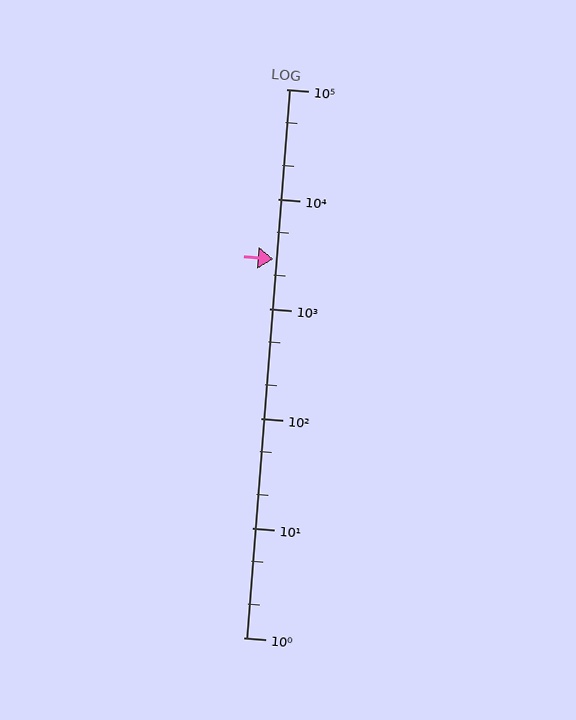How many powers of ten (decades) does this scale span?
The scale spans 5 decades, from 1 to 100000.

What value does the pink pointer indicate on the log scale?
The pointer indicates approximately 2800.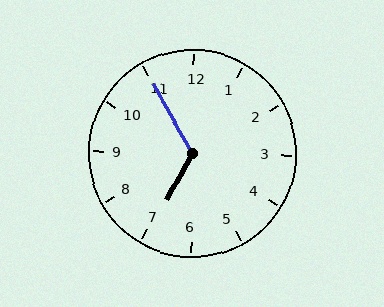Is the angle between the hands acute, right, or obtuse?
It is obtuse.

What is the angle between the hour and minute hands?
Approximately 122 degrees.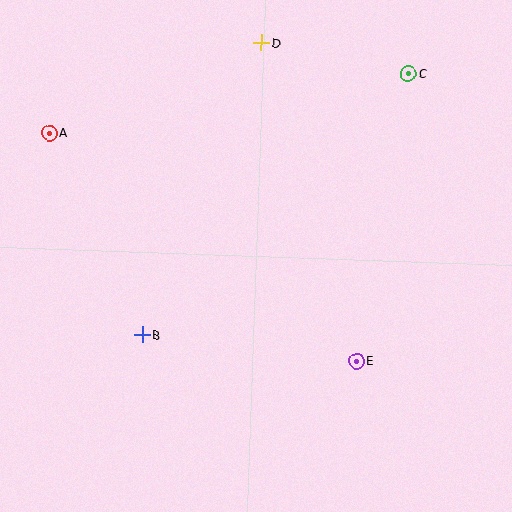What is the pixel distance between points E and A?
The distance between E and A is 382 pixels.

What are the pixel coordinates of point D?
Point D is at (261, 43).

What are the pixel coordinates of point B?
Point B is at (142, 335).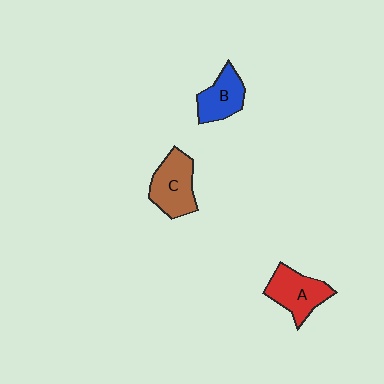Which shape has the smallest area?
Shape B (blue).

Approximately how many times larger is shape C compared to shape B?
Approximately 1.3 times.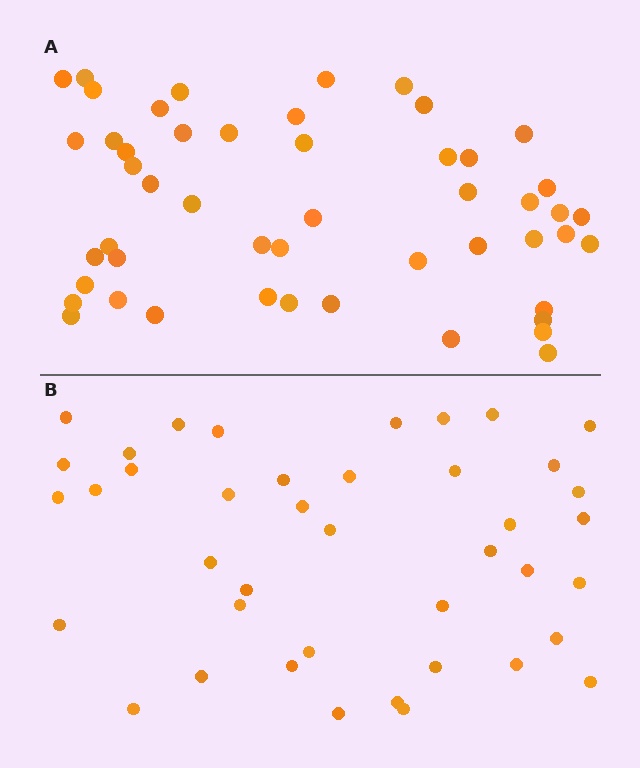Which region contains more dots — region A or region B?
Region A (the top region) has more dots.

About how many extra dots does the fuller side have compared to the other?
Region A has roughly 8 or so more dots than region B.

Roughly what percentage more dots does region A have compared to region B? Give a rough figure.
About 20% more.